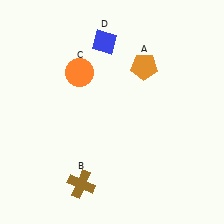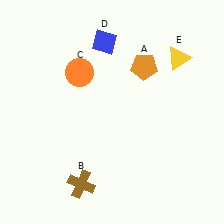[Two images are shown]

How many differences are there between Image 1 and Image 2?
There is 1 difference between the two images.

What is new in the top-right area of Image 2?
A yellow triangle (E) was added in the top-right area of Image 2.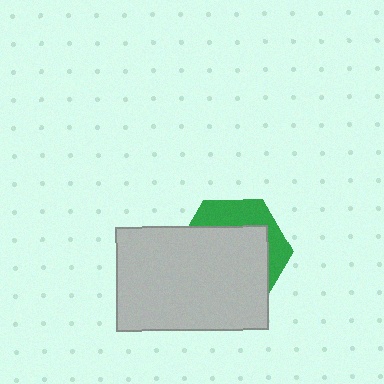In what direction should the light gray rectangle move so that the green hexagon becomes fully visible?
The light gray rectangle should move down. That is the shortest direction to clear the overlap and leave the green hexagon fully visible.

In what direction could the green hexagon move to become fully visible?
The green hexagon could move up. That would shift it out from behind the light gray rectangle entirely.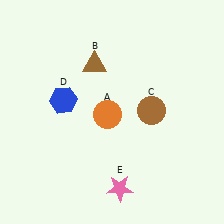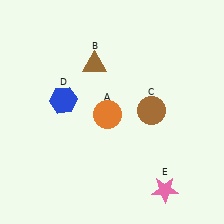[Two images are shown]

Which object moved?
The pink star (E) moved right.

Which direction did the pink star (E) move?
The pink star (E) moved right.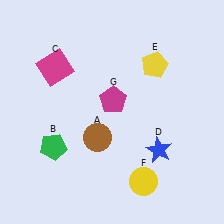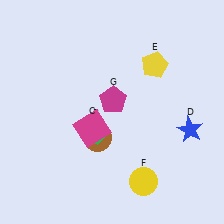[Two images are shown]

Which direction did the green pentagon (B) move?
The green pentagon (B) moved right.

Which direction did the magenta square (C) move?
The magenta square (C) moved down.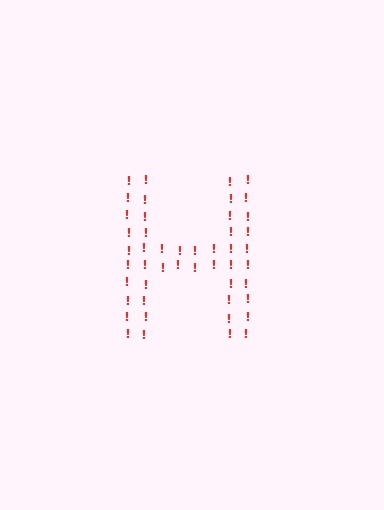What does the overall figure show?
The overall figure shows the letter H.